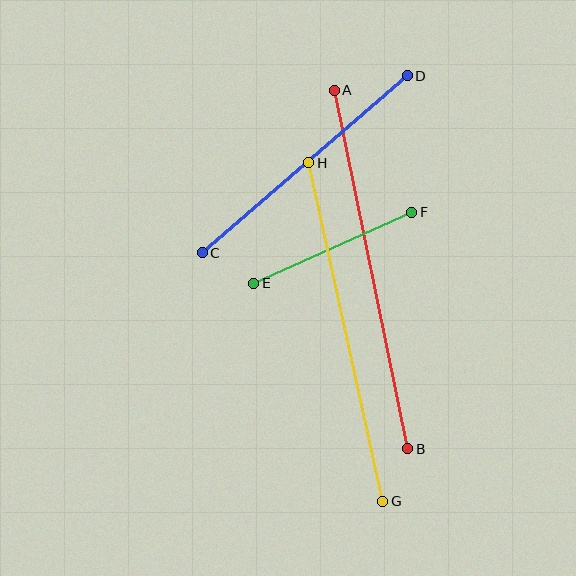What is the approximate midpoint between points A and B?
The midpoint is at approximately (371, 269) pixels.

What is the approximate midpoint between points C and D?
The midpoint is at approximately (305, 164) pixels.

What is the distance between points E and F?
The distance is approximately 173 pixels.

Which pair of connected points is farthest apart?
Points A and B are farthest apart.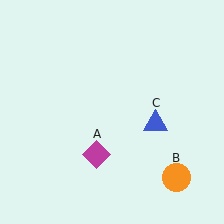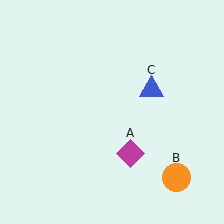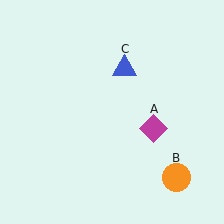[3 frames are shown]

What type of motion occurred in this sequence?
The magenta diamond (object A), blue triangle (object C) rotated counterclockwise around the center of the scene.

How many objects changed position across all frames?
2 objects changed position: magenta diamond (object A), blue triangle (object C).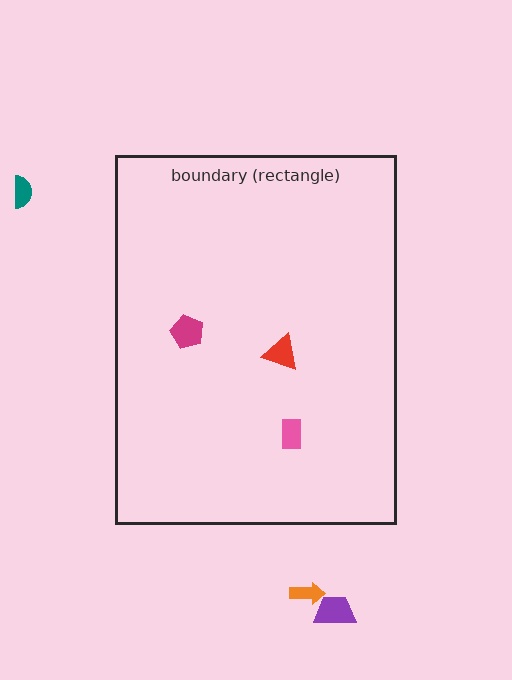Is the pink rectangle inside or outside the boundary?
Inside.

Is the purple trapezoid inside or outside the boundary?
Outside.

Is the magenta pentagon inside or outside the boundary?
Inside.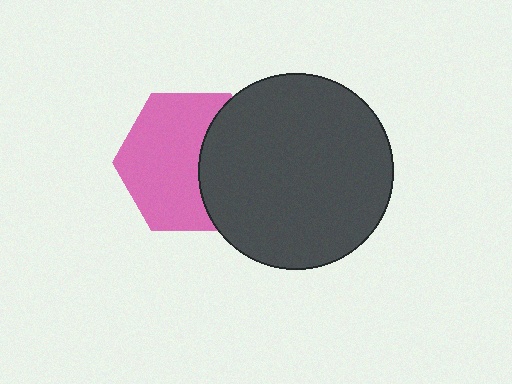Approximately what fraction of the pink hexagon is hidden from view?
Roughly 37% of the pink hexagon is hidden behind the dark gray circle.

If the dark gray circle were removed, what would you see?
You would see the complete pink hexagon.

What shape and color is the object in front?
The object in front is a dark gray circle.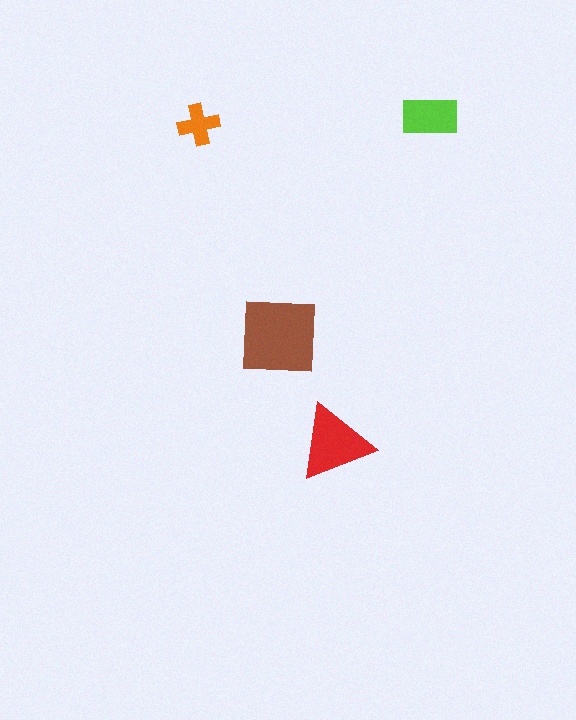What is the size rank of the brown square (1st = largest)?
1st.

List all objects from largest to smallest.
The brown square, the red triangle, the lime rectangle, the orange cross.